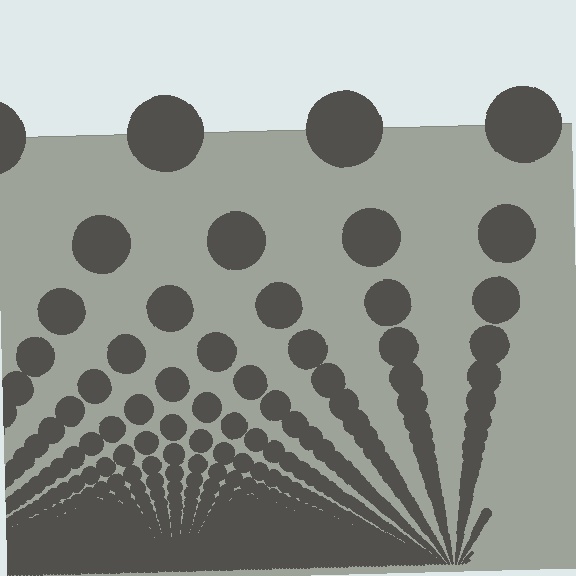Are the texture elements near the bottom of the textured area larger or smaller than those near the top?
Smaller. The gradient is inverted — elements near the bottom are smaller and denser.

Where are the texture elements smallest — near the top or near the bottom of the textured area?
Near the bottom.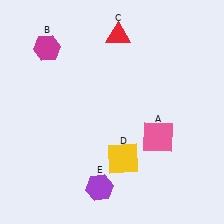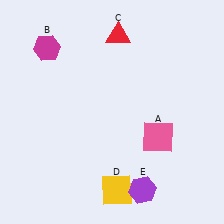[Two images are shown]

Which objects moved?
The objects that moved are: the yellow square (D), the purple hexagon (E).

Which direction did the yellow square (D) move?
The yellow square (D) moved down.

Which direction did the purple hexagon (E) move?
The purple hexagon (E) moved right.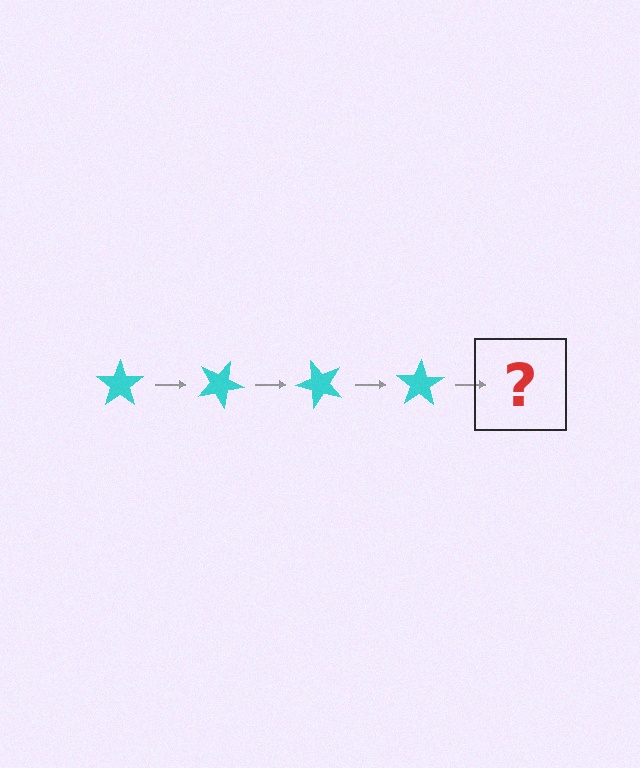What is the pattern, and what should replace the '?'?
The pattern is that the star rotates 25 degrees each step. The '?' should be a cyan star rotated 100 degrees.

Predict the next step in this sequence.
The next step is a cyan star rotated 100 degrees.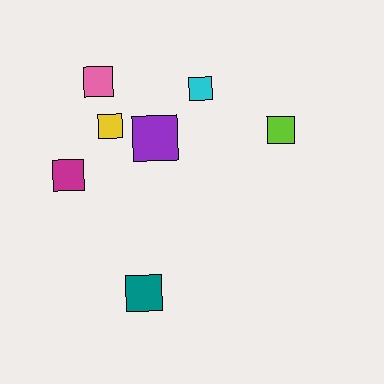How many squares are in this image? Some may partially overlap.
There are 7 squares.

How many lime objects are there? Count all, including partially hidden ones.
There is 1 lime object.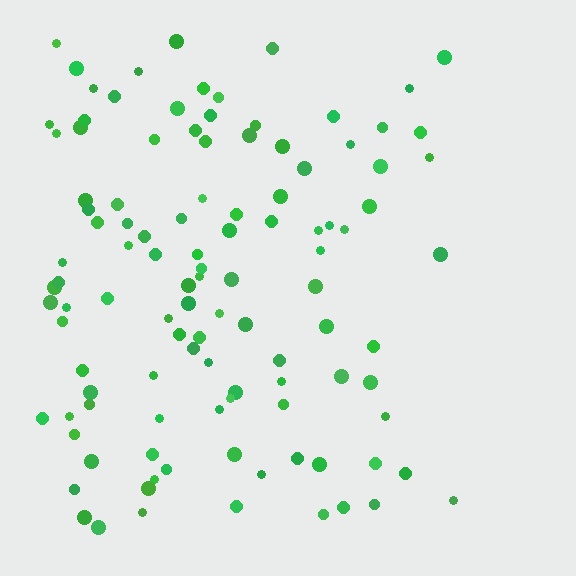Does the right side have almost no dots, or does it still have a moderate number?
Still a moderate number, just noticeably fewer than the left.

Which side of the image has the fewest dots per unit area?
The right.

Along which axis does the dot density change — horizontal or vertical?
Horizontal.